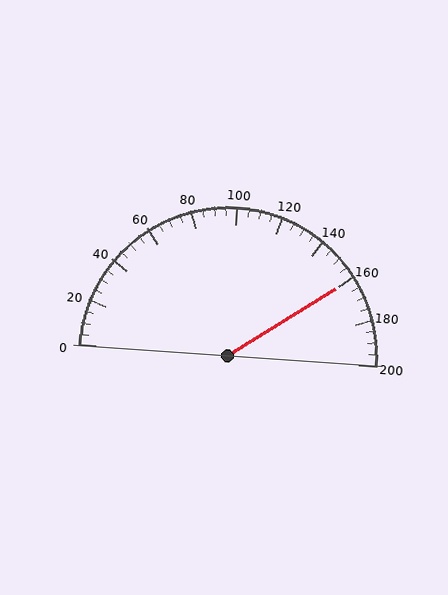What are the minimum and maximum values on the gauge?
The gauge ranges from 0 to 200.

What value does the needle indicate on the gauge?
The needle indicates approximately 160.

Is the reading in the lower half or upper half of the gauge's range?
The reading is in the upper half of the range (0 to 200).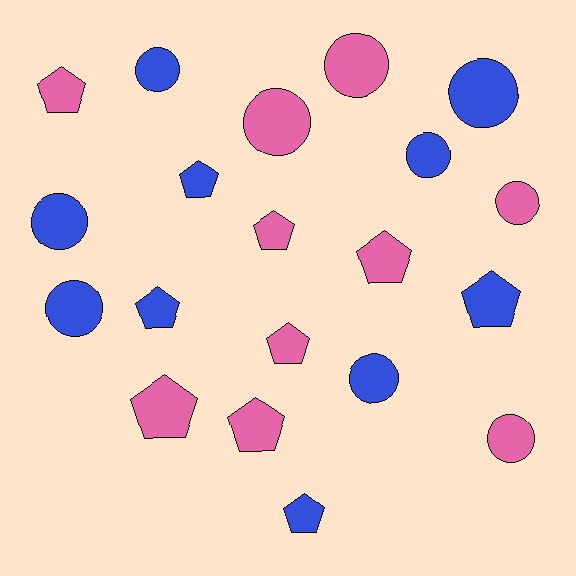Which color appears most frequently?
Blue, with 10 objects.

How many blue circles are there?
There are 6 blue circles.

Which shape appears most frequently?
Pentagon, with 10 objects.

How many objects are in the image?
There are 20 objects.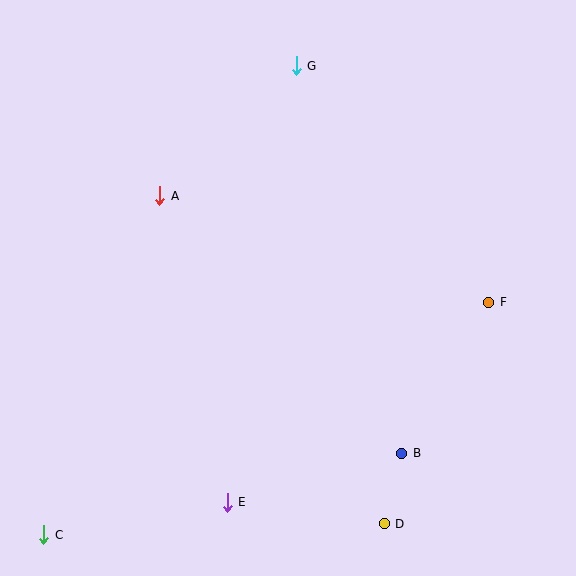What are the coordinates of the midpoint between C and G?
The midpoint between C and G is at (170, 300).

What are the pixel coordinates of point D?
Point D is at (384, 524).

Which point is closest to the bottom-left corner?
Point C is closest to the bottom-left corner.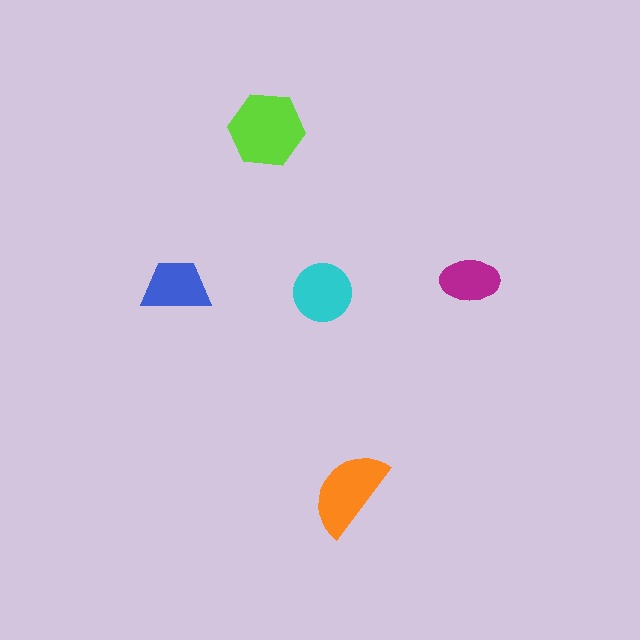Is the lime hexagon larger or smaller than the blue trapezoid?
Larger.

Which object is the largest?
The lime hexagon.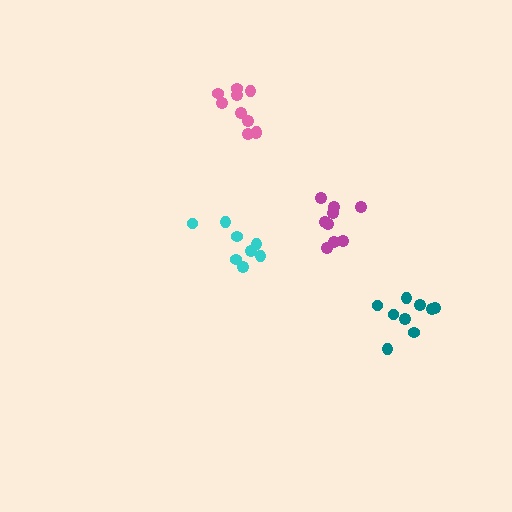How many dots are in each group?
Group 1: 10 dots, Group 2: 8 dots, Group 3: 9 dots, Group 4: 9 dots (36 total).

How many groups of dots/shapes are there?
There are 4 groups.